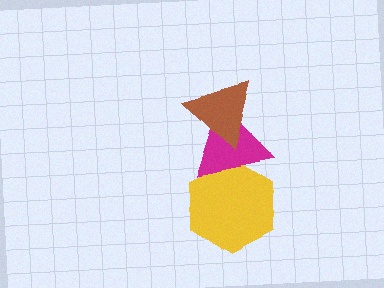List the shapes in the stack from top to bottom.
From top to bottom: the brown triangle, the magenta triangle, the yellow hexagon.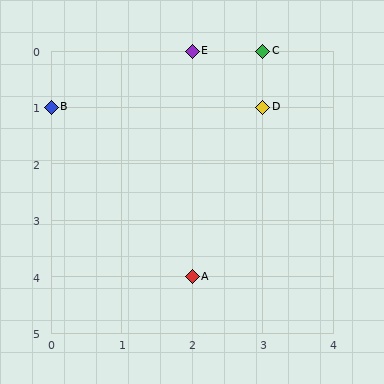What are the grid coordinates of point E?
Point E is at grid coordinates (2, 0).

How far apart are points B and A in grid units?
Points B and A are 2 columns and 3 rows apart (about 3.6 grid units diagonally).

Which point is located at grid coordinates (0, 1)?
Point B is at (0, 1).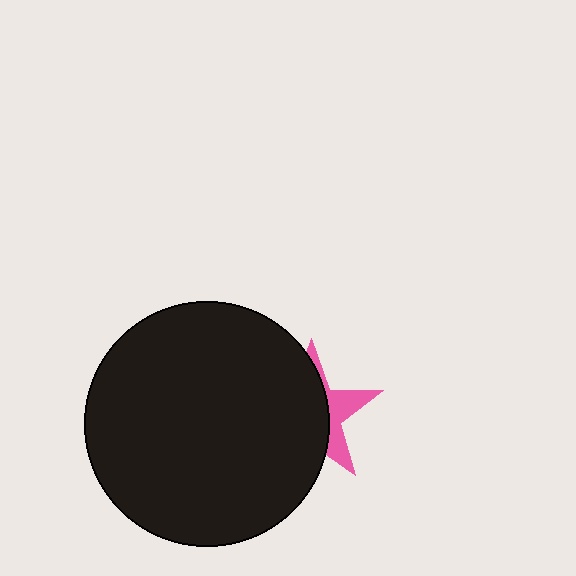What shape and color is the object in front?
The object in front is a black circle.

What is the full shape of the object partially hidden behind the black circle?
The partially hidden object is a pink star.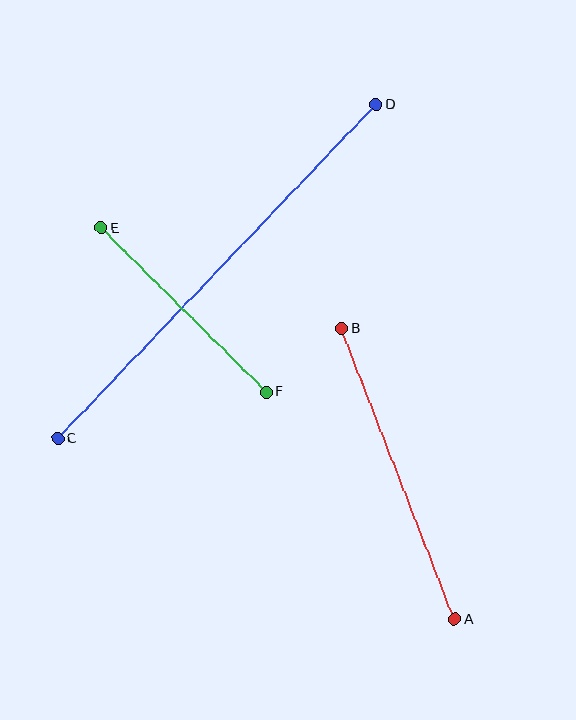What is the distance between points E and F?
The distance is approximately 233 pixels.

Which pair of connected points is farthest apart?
Points C and D are farthest apart.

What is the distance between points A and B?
The distance is approximately 312 pixels.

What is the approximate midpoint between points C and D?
The midpoint is at approximately (217, 272) pixels.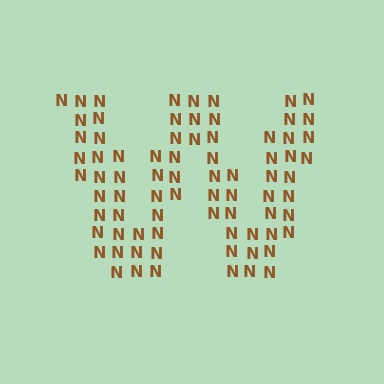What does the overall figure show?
The overall figure shows the letter W.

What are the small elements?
The small elements are letter N's.